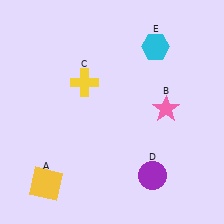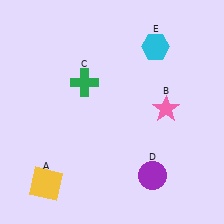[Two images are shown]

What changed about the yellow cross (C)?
In Image 1, C is yellow. In Image 2, it changed to green.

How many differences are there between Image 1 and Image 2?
There is 1 difference between the two images.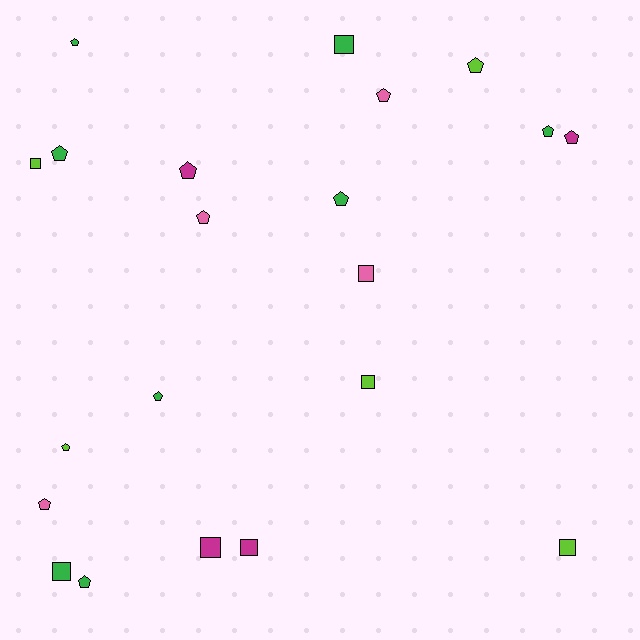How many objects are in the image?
There are 21 objects.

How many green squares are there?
There are 2 green squares.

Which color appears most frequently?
Green, with 8 objects.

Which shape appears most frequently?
Pentagon, with 13 objects.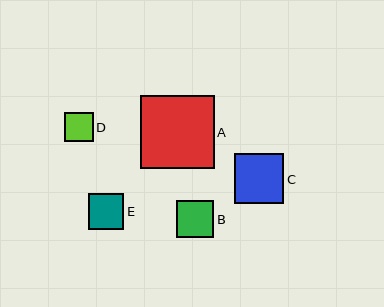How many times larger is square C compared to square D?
Square C is approximately 1.7 times the size of square D.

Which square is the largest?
Square A is the largest with a size of approximately 73 pixels.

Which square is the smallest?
Square D is the smallest with a size of approximately 29 pixels.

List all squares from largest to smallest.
From largest to smallest: A, C, B, E, D.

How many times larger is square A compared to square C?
Square A is approximately 1.5 times the size of square C.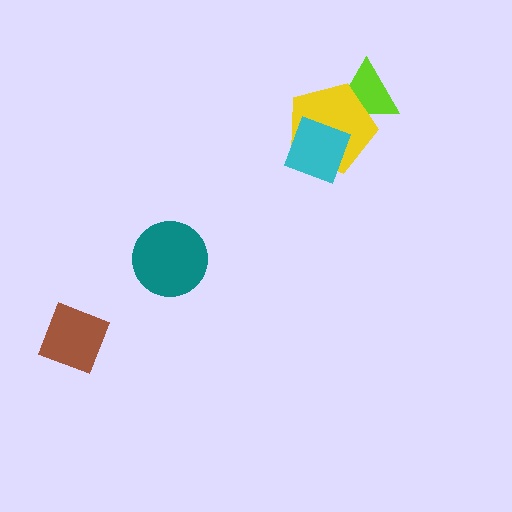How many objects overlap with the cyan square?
1 object overlaps with the cyan square.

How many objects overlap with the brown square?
0 objects overlap with the brown square.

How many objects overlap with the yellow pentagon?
2 objects overlap with the yellow pentagon.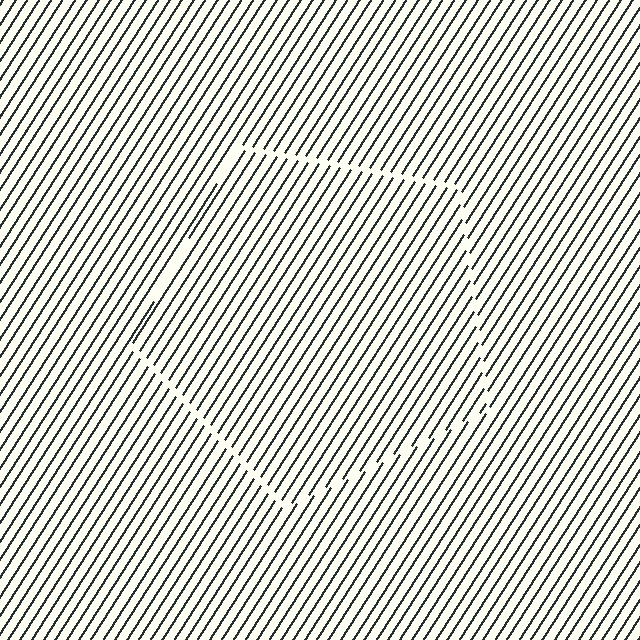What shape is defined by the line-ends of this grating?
An illusory pentagon. The interior of the shape contains the same grating, shifted by half a period — the contour is defined by the phase discontinuity where line-ends from the inner and outer gratings abut.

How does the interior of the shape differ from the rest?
The interior of the shape contains the same grating, shifted by half a period — the contour is defined by the phase discontinuity where line-ends from the inner and outer gratings abut.